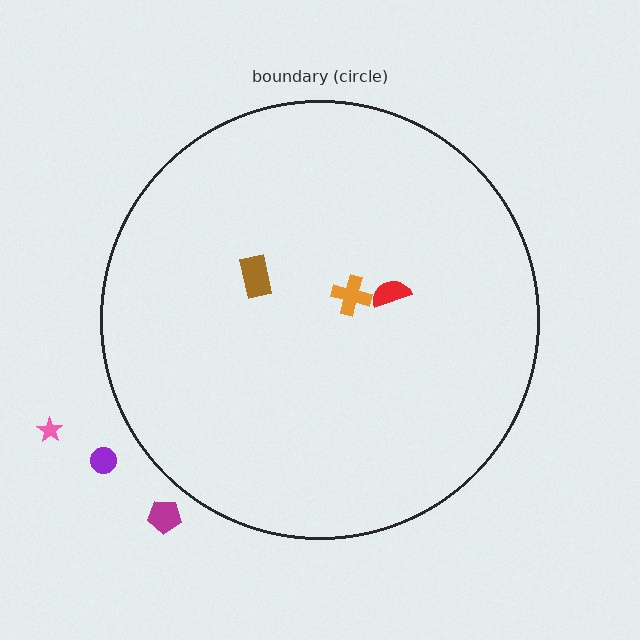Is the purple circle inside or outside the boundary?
Outside.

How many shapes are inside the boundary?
3 inside, 3 outside.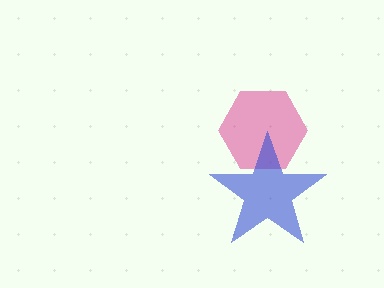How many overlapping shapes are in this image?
There are 2 overlapping shapes in the image.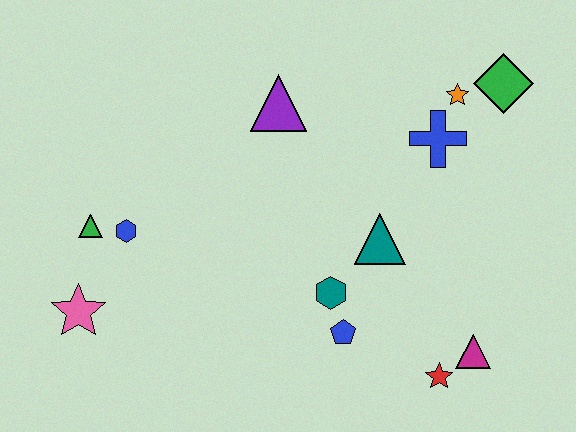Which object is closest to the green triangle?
The blue hexagon is closest to the green triangle.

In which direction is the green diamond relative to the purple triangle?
The green diamond is to the right of the purple triangle.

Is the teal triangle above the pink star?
Yes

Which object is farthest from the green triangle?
The green diamond is farthest from the green triangle.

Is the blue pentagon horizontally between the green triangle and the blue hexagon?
No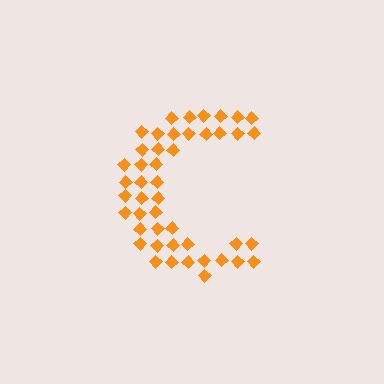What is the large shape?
The large shape is the letter C.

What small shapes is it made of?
It is made of small diamonds.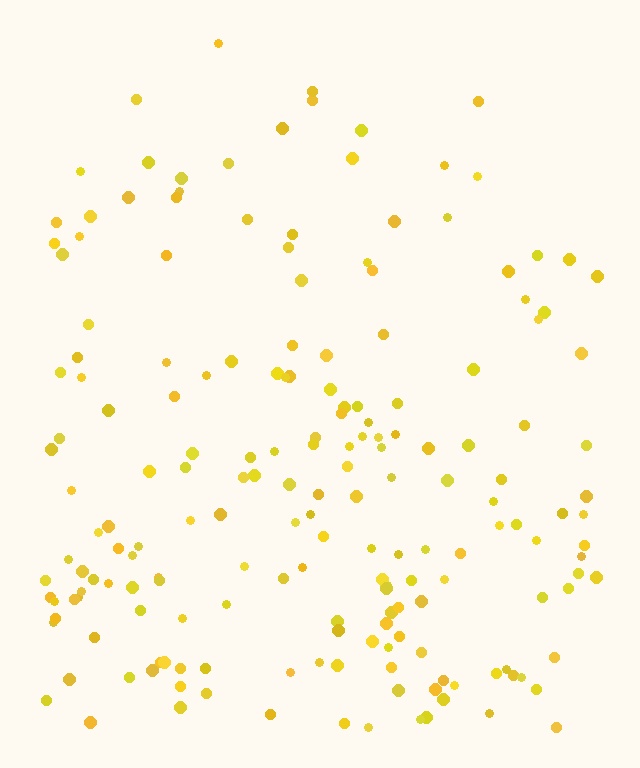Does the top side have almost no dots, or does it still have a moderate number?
Still a moderate number, just noticeably fewer than the bottom.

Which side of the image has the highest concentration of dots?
The bottom.